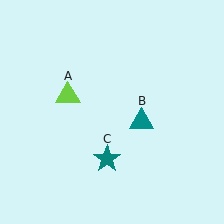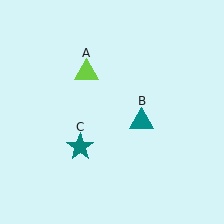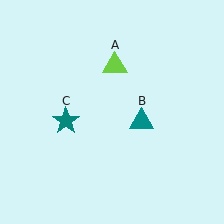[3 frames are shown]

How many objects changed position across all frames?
2 objects changed position: lime triangle (object A), teal star (object C).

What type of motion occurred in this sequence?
The lime triangle (object A), teal star (object C) rotated clockwise around the center of the scene.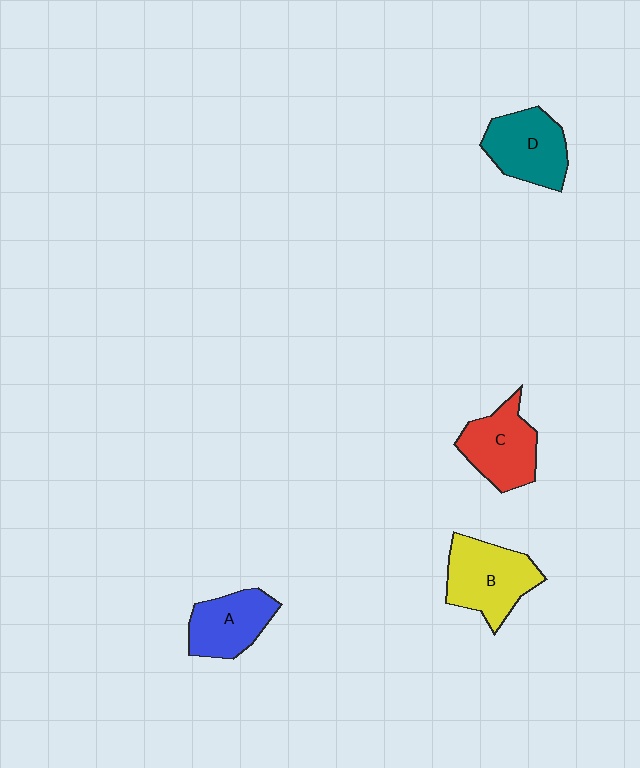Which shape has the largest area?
Shape B (yellow).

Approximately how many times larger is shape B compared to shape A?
Approximately 1.3 times.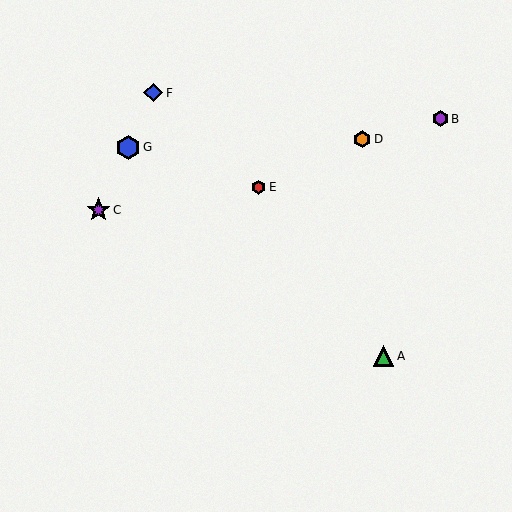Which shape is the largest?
The blue hexagon (labeled G) is the largest.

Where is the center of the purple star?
The center of the purple star is at (98, 209).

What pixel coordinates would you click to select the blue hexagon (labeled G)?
Click at (128, 147) to select the blue hexagon G.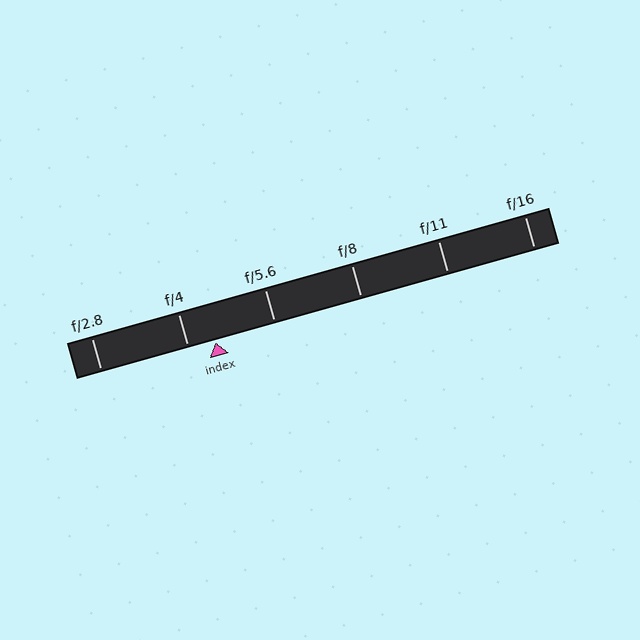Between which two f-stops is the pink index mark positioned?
The index mark is between f/4 and f/5.6.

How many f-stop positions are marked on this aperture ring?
There are 6 f-stop positions marked.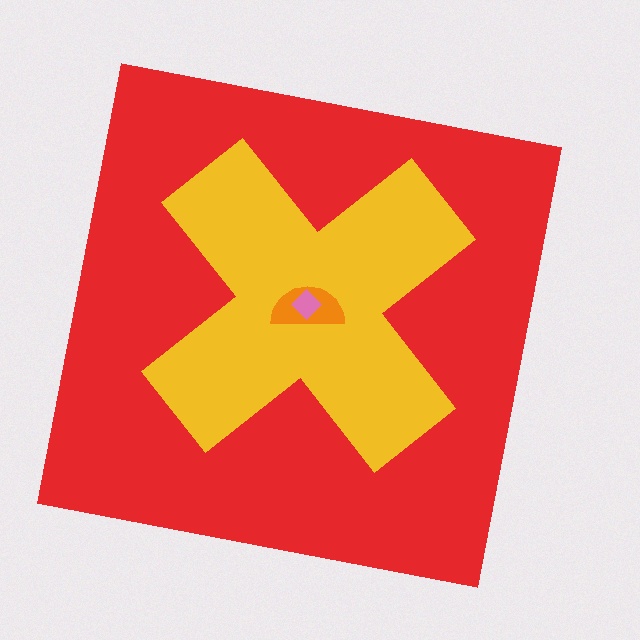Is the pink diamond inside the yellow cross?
Yes.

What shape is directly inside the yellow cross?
The orange semicircle.